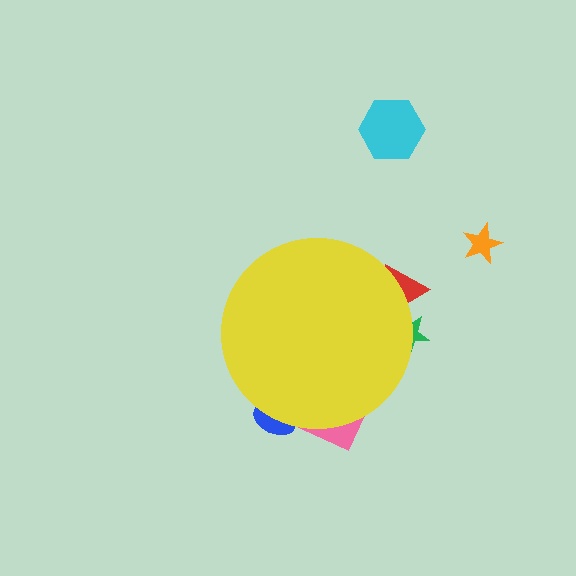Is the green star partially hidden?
Yes, the green star is partially hidden behind the yellow circle.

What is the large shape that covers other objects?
A yellow circle.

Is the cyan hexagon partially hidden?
No, the cyan hexagon is fully visible.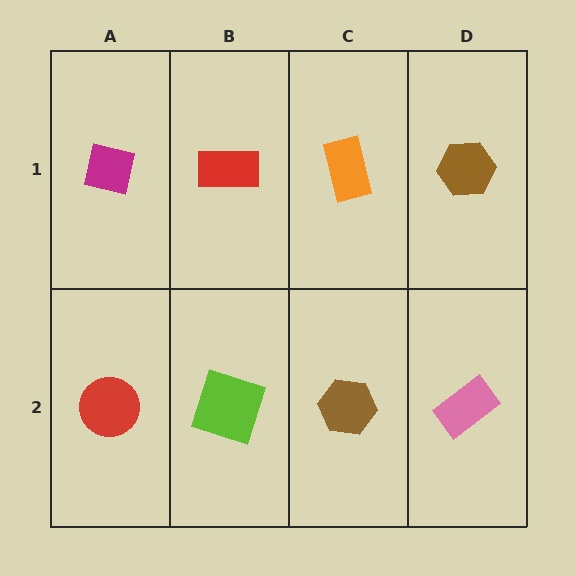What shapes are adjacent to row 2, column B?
A red rectangle (row 1, column B), a red circle (row 2, column A), a brown hexagon (row 2, column C).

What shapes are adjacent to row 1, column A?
A red circle (row 2, column A), a red rectangle (row 1, column B).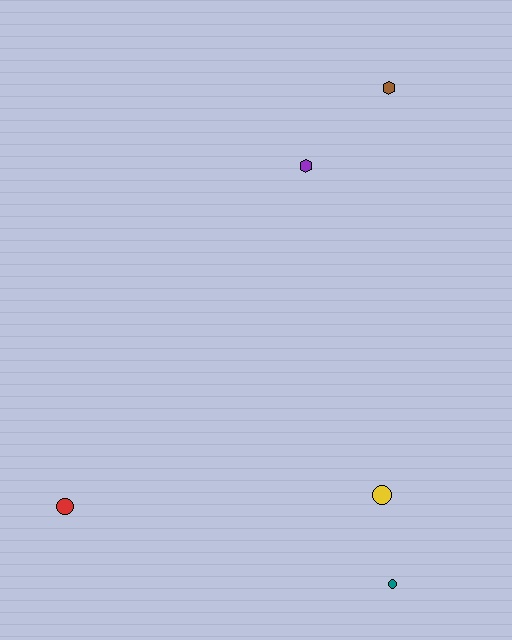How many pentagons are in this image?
There are no pentagons.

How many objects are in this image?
There are 5 objects.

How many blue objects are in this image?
There are no blue objects.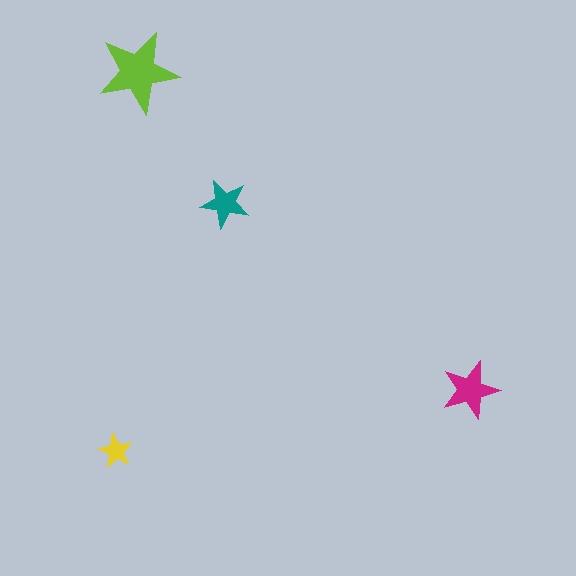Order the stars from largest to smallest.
the lime one, the magenta one, the teal one, the yellow one.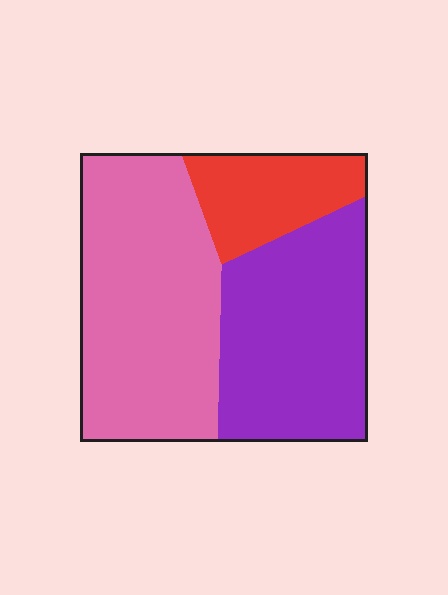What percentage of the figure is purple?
Purple takes up about three eighths (3/8) of the figure.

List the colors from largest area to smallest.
From largest to smallest: pink, purple, red.